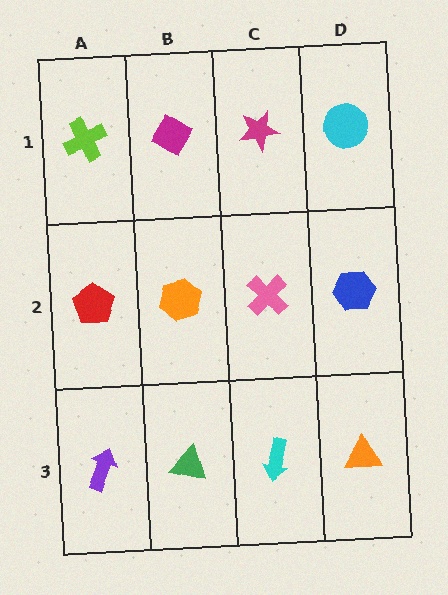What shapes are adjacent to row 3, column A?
A red pentagon (row 2, column A), a green triangle (row 3, column B).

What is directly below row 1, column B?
An orange hexagon.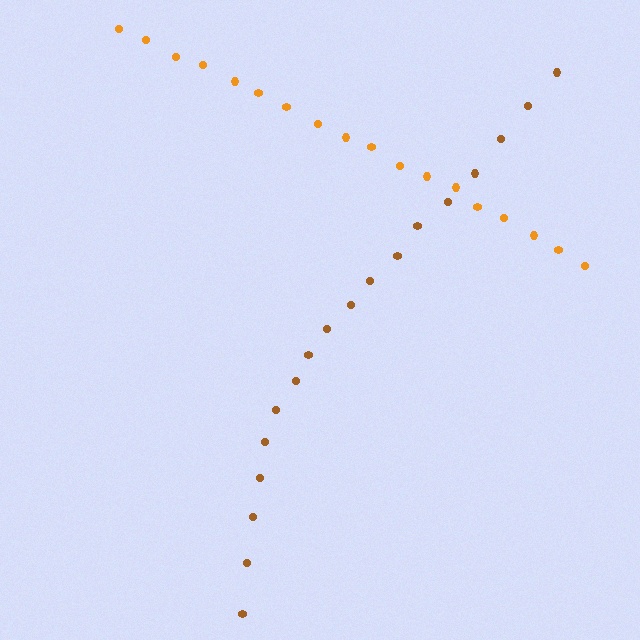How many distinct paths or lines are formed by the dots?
There are 2 distinct paths.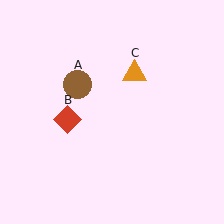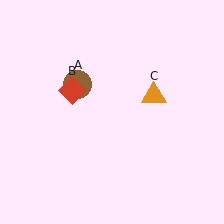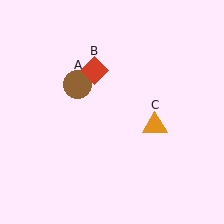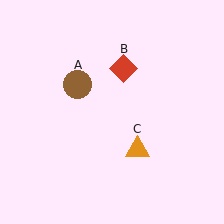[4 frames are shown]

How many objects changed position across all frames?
2 objects changed position: red diamond (object B), orange triangle (object C).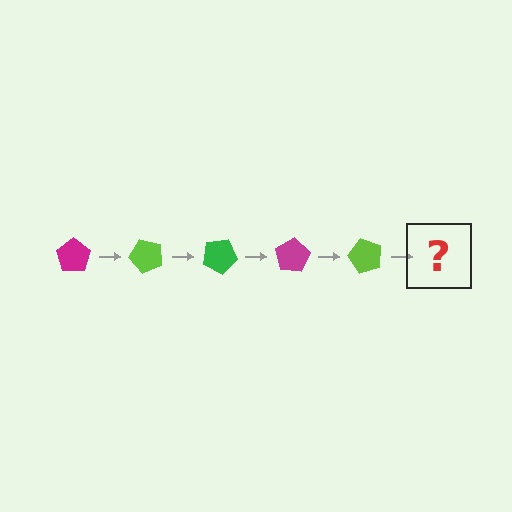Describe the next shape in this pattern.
It should be a green pentagon, rotated 250 degrees from the start.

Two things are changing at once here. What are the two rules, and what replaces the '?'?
The two rules are that it rotates 50 degrees each step and the color cycles through magenta, lime, and green. The '?' should be a green pentagon, rotated 250 degrees from the start.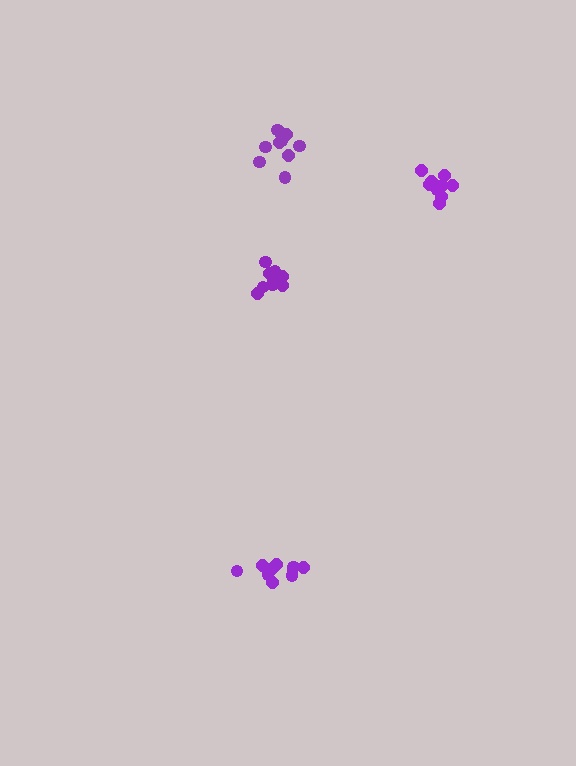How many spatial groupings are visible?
There are 4 spatial groupings.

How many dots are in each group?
Group 1: 9 dots, Group 2: 10 dots, Group 3: 11 dots, Group 4: 10 dots (40 total).